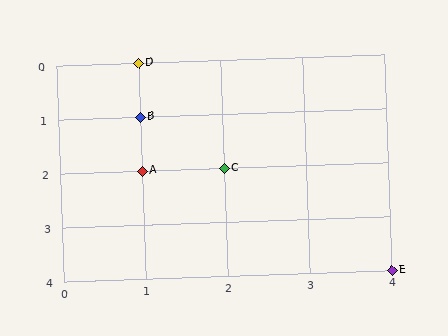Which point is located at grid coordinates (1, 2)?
Point A is at (1, 2).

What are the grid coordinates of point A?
Point A is at grid coordinates (1, 2).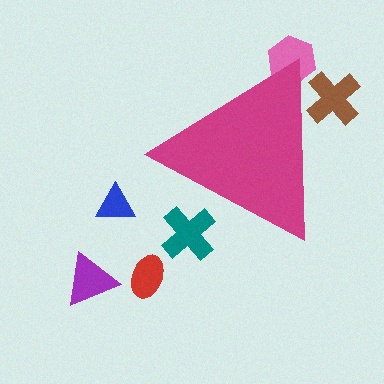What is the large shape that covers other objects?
A magenta triangle.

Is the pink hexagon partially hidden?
Yes, the pink hexagon is partially hidden behind the magenta triangle.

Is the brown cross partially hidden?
Yes, the brown cross is partially hidden behind the magenta triangle.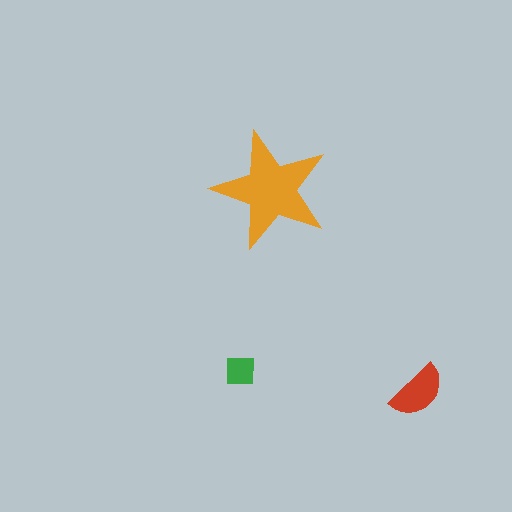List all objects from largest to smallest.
The orange star, the red semicircle, the green square.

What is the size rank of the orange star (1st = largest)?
1st.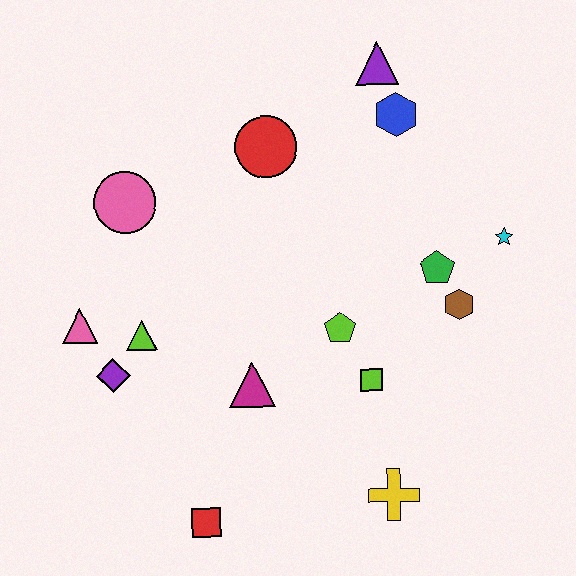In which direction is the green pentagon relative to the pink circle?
The green pentagon is to the right of the pink circle.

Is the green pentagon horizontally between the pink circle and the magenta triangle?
No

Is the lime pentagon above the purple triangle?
No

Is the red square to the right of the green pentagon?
No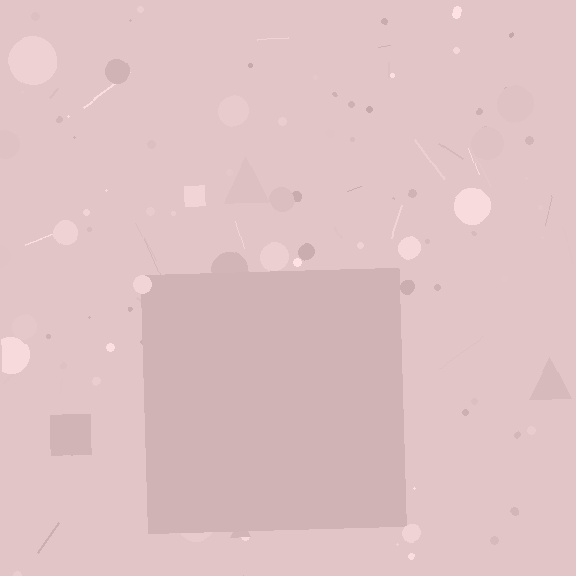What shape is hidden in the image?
A square is hidden in the image.